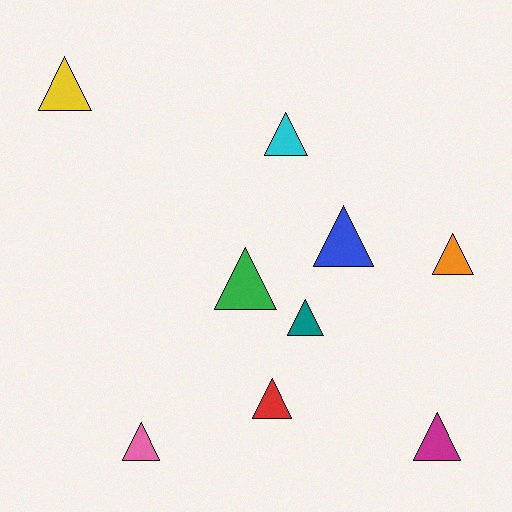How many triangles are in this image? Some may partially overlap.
There are 9 triangles.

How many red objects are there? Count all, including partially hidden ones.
There is 1 red object.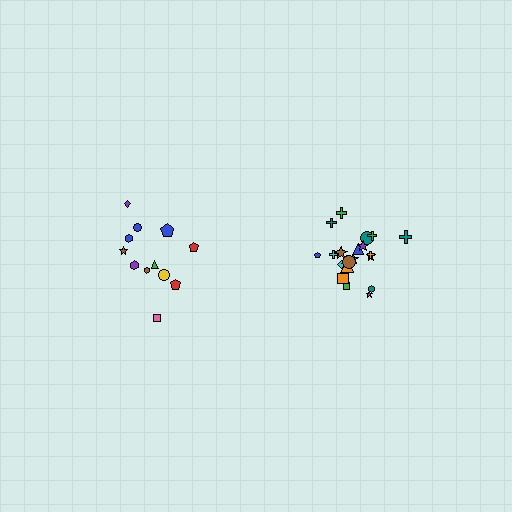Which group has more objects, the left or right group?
The right group.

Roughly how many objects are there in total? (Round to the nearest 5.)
Roughly 35 objects in total.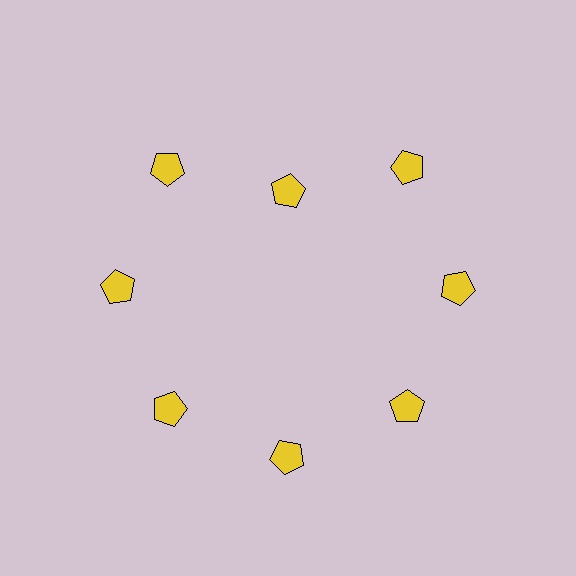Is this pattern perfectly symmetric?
No. The 8 yellow pentagons are arranged in a ring, but one element near the 12 o'clock position is pulled inward toward the center, breaking the 8-fold rotational symmetry.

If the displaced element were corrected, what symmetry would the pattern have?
It would have 8-fold rotational symmetry — the pattern would map onto itself every 45 degrees.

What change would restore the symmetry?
The symmetry would be restored by moving it outward, back onto the ring so that all 8 pentagons sit at equal angles and equal distance from the center.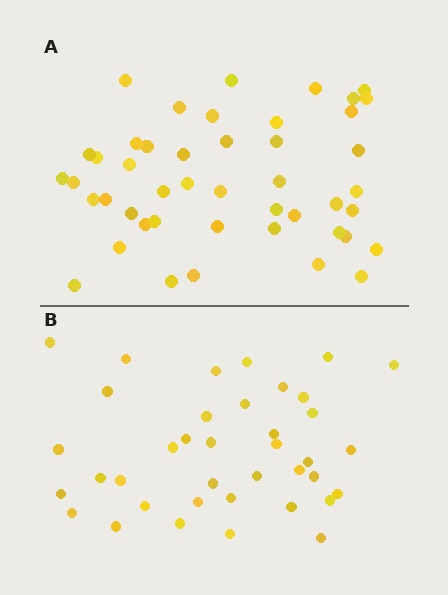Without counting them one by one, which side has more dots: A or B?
Region A (the top region) has more dots.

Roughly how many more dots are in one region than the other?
Region A has roughly 8 or so more dots than region B.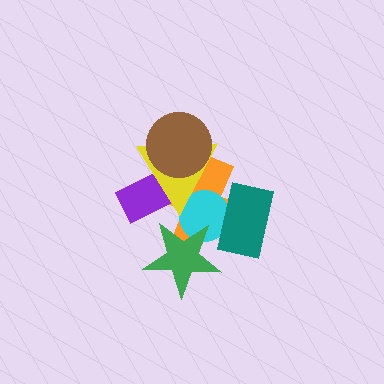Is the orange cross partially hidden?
Yes, it is partially covered by another shape.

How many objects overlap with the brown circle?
2 objects overlap with the brown circle.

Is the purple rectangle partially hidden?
Yes, it is partially covered by another shape.